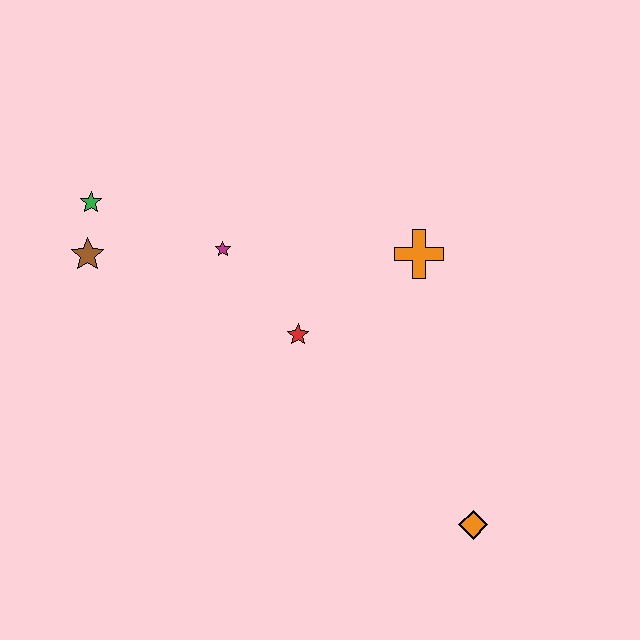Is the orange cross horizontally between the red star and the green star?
No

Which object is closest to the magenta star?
The red star is closest to the magenta star.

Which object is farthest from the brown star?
The orange diamond is farthest from the brown star.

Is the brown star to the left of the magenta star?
Yes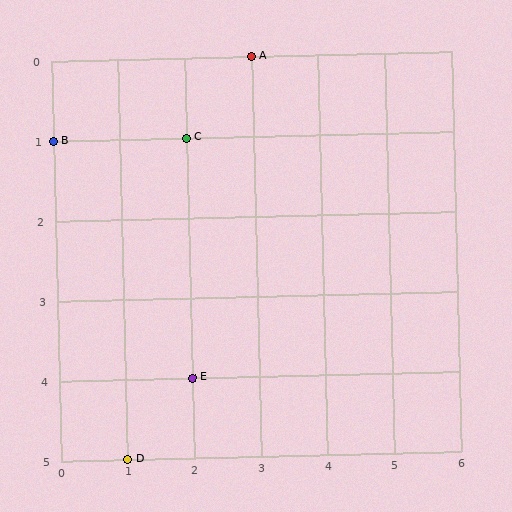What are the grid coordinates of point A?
Point A is at grid coordinates (3, 0).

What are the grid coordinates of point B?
Point B is at grid coordinates (0, 1).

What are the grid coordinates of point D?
Point D is at grid coordinates (1, 5).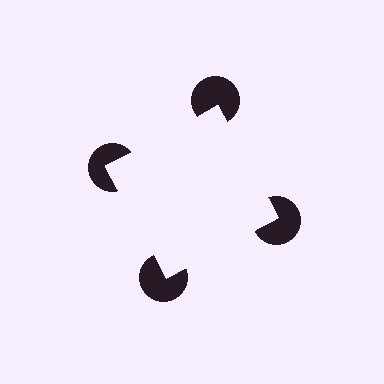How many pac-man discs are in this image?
There are 4 — one at each vertex of the illusory square.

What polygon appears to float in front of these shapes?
An illusory square — its edges are inferred from the aligned wedge cuts in the pac-man discs, not physically drawn.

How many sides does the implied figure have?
4 sides.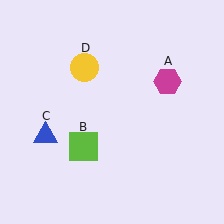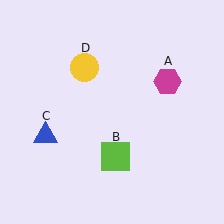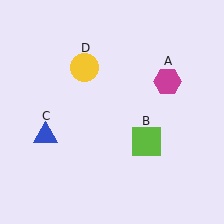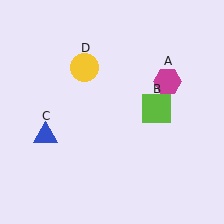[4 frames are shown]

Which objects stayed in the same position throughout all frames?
Magenta hexagon (object A) and blue triangle (object C) and yellow circle (object D) remained stationary.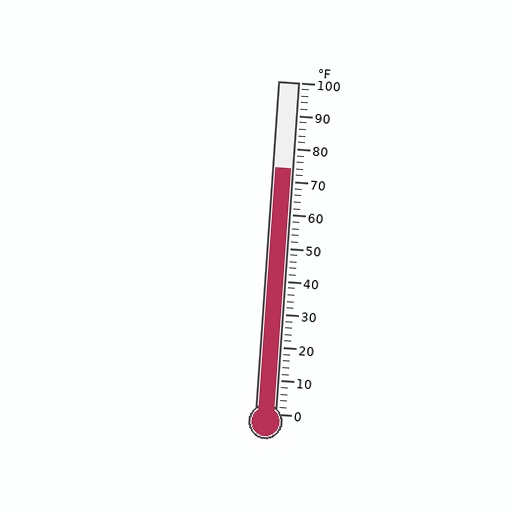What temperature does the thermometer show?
The thermometer shows approximately 74°F.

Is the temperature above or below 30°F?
The temperature is above 30°F.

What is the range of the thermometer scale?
The thermometer scale ranges from 0°F to 100°F.